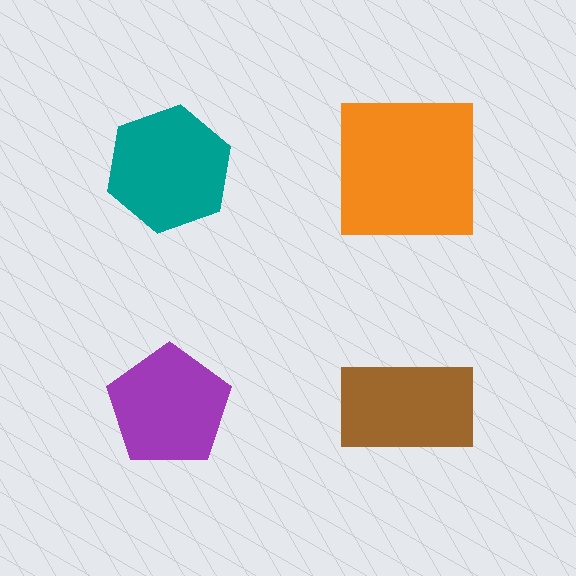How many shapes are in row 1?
2 shapes.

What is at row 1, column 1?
A teal hexagon.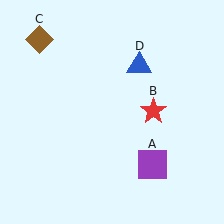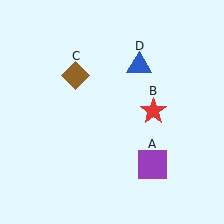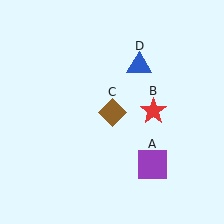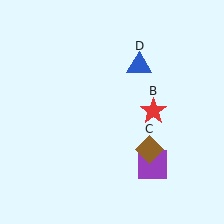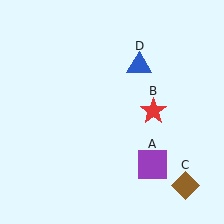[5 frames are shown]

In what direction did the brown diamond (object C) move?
The brown diamond (object C) moved down and to the right.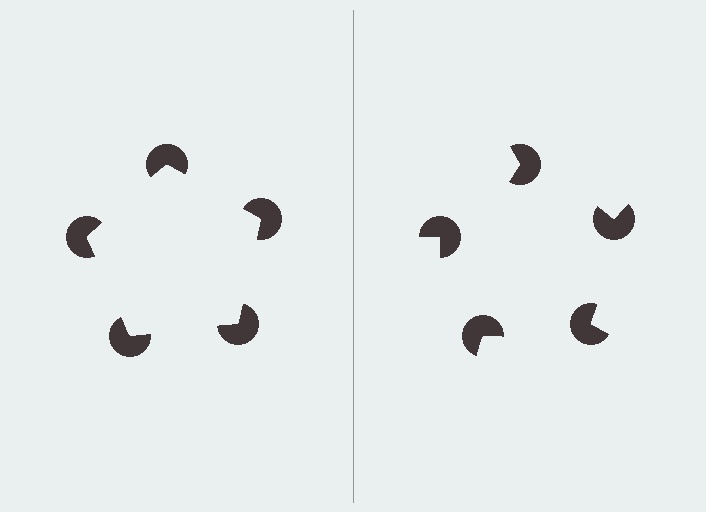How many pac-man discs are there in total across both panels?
10 — 5 on each side.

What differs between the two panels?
The pac-man discs are positioned identically on both sides; only the wedge orientations differ. On the left they align to a pentagon; on the right they are misaligned.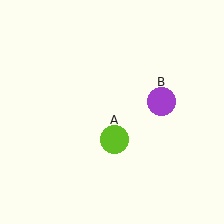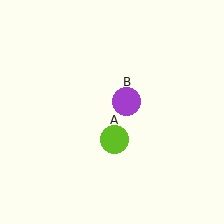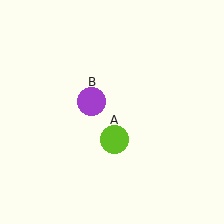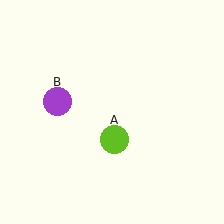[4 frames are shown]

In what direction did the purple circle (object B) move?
The purple circle (object B) moved left.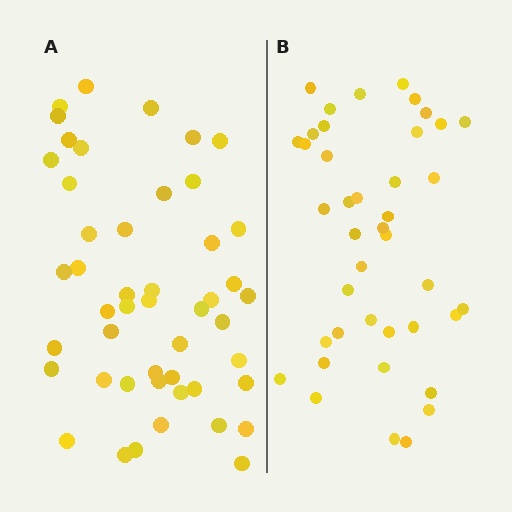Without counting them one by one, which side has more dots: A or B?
Region A (the left region) has more dots.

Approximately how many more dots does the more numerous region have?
Region A has roughly 8 or so more dots than region B.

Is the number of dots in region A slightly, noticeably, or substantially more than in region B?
Region A has only slightly more — the two regions are fairly close. The ratio is roughly 1.2 to 1.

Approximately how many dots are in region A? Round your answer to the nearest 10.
About 50 dots. (The exact count is 48, which rounds to 50.)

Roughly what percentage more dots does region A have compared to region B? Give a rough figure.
About 15% more.